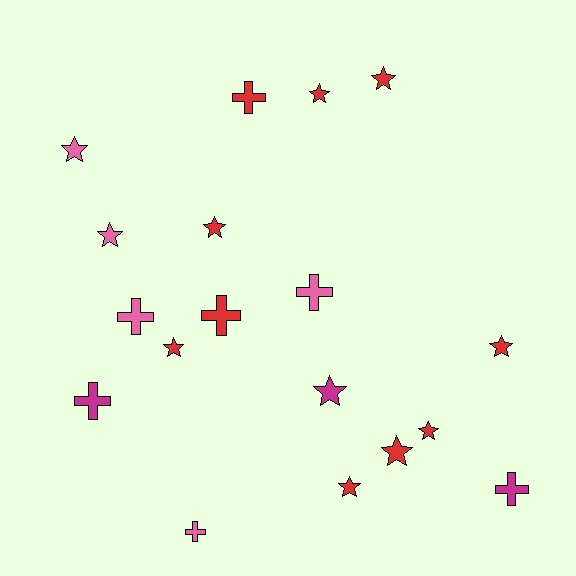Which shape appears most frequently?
Star, with 11 objects.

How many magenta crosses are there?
There are 2 magenta crosses.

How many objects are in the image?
There are 18 objects.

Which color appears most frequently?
Red, with 10 objects.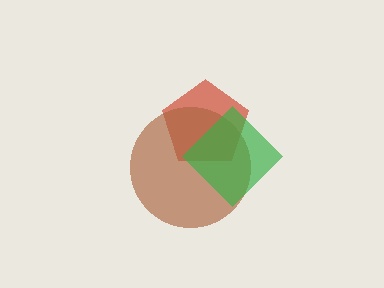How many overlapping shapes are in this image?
There are 3 overlapping shapes in the image.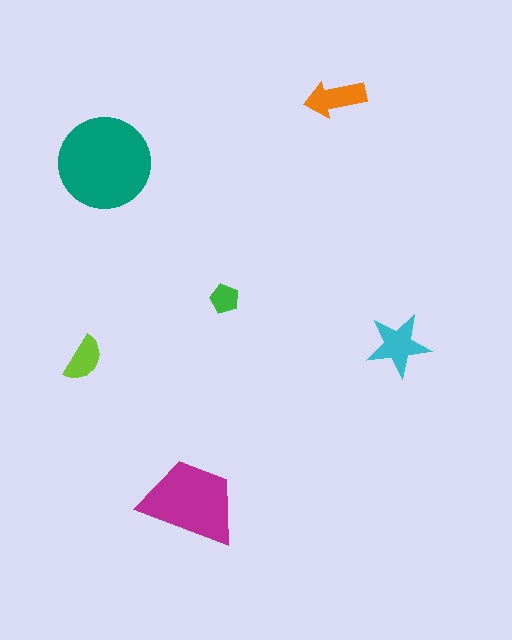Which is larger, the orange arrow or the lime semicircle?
The orange arrow.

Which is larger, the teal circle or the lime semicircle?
The teal circle.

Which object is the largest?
The teal circle.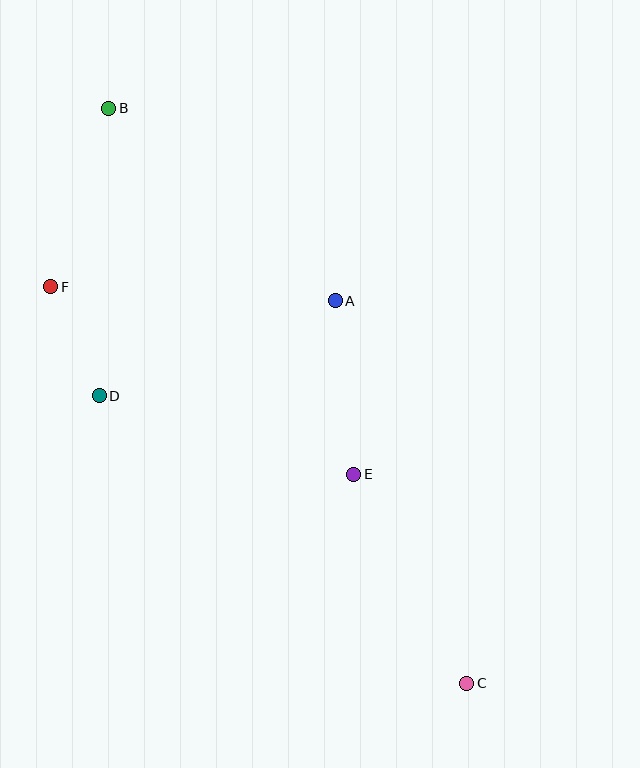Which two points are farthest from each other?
Points B and C are farthest from each other.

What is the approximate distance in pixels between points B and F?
The distance between B and F is approximately 188 pixels.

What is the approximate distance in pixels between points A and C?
The distance between A and C is approximately 405 pixels.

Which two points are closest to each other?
Points D and F are closest to each other.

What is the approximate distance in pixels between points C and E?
The distance between C and E is approximately 238 pixels.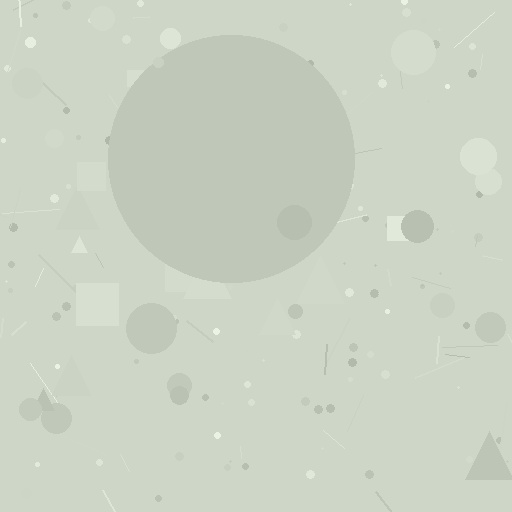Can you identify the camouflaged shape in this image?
The camouflaged shape is a circle.